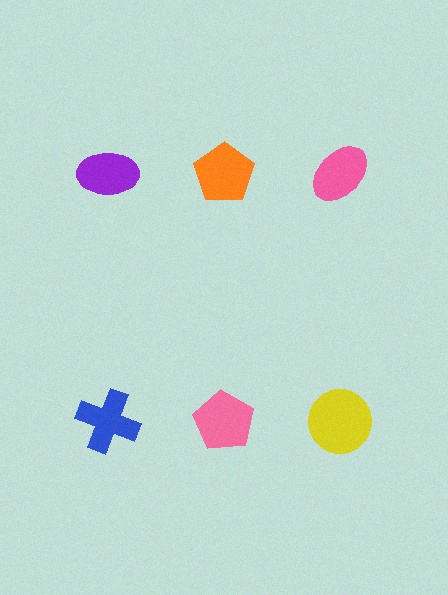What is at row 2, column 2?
A pink pentagon.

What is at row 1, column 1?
A purple ellipse.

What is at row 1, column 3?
A pink ellipse.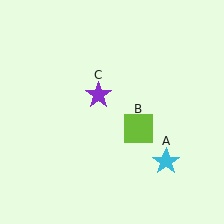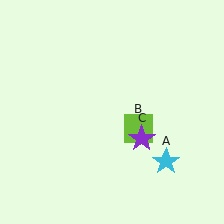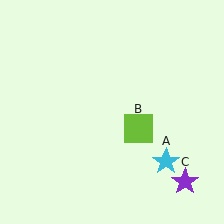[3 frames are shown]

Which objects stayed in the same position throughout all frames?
Cyan star (object A) and lime square (object B) remained stationary.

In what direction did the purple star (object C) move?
The purple star (object C) moved down and to the right.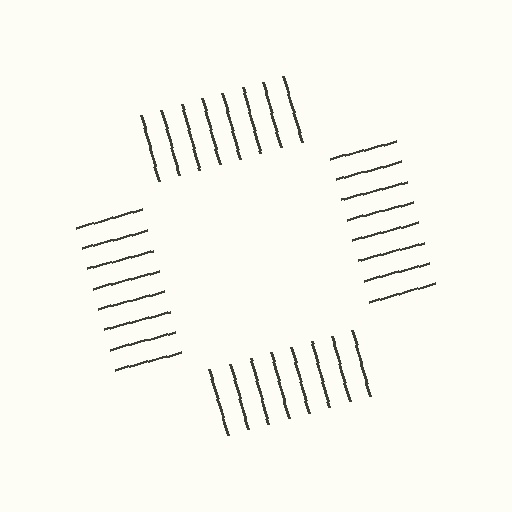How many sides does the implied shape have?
4 sides — the line-ends trace a square.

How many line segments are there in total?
32 — 8 along each of the 4 edges.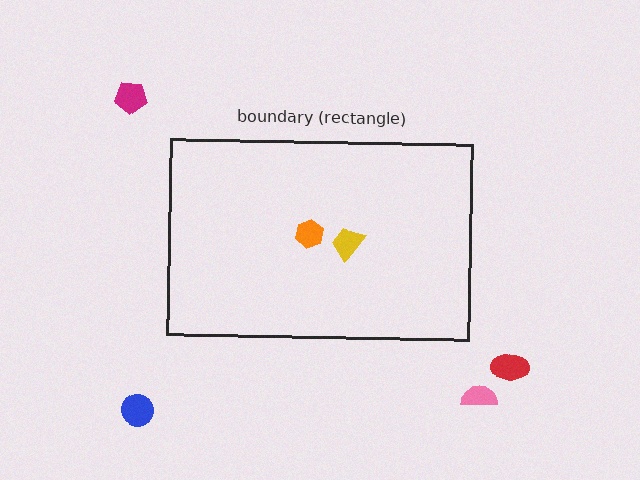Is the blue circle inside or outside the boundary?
Outside.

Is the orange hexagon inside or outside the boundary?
Inside.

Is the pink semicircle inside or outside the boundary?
Outside.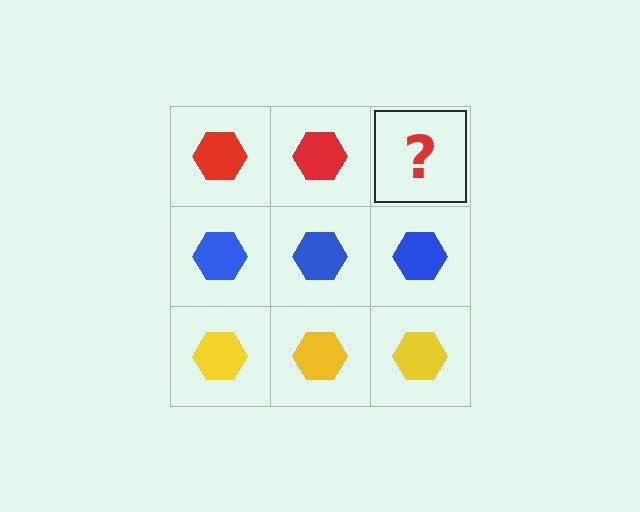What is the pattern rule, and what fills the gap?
The rule is that each row has a consistent color. The gap should be filled with a red hexagon.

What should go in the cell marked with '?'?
The missing cell should contain a red hexagon.